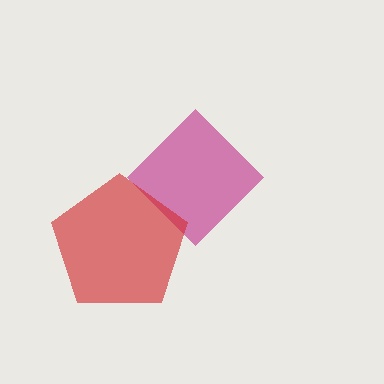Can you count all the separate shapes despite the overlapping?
Yes, there are 2 separate shapes.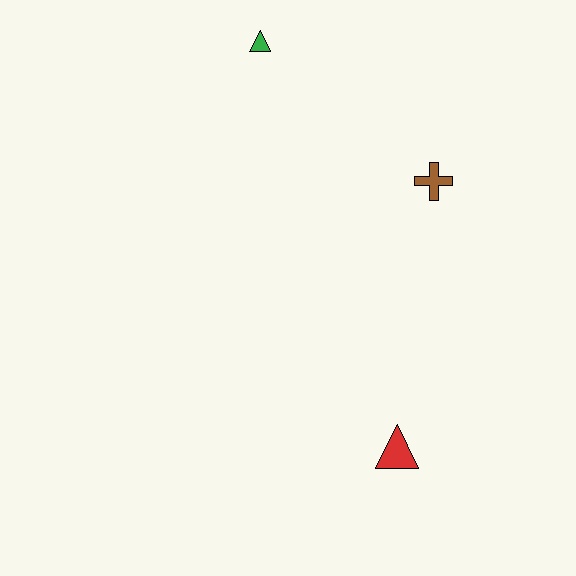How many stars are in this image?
There are no stars.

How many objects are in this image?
There are 3 objects.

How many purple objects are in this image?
There are no purple objects.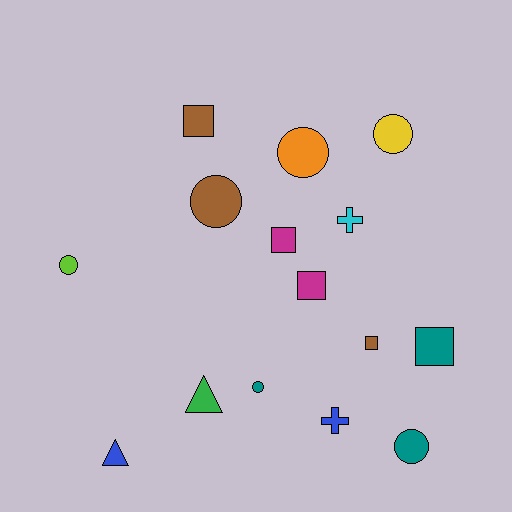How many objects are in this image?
There are 15 objects.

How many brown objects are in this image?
There are 3 brown objects.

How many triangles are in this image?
There are 2 triangles.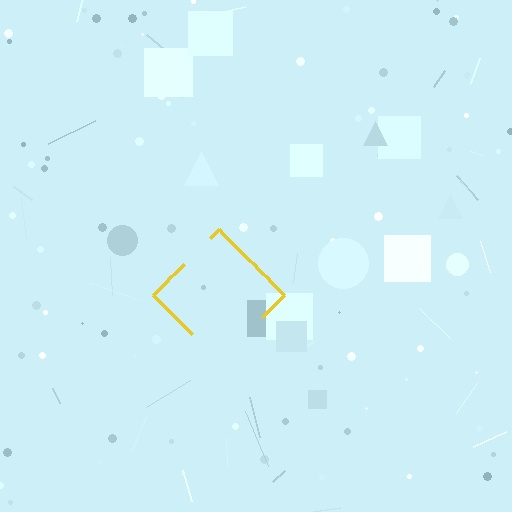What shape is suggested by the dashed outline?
The dashed outline suggests a diamond.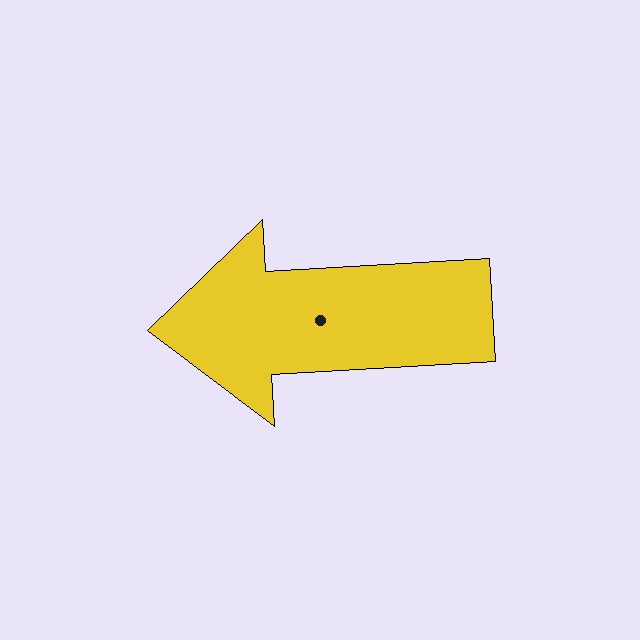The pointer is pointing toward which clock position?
Roughly 9 o'clock.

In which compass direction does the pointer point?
West.